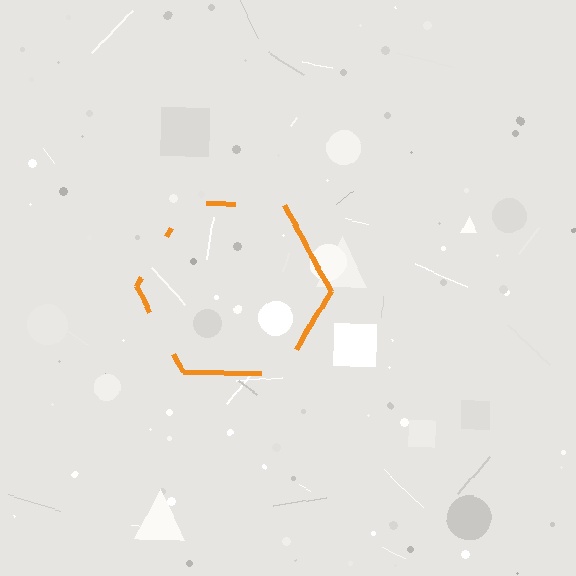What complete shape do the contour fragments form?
The contour fragments form a hexagon.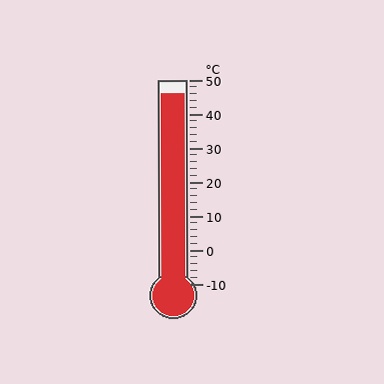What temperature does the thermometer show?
The thermometer shows approximately 46°C.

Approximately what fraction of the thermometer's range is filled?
The thermometer is filled to approximately 95% of its range.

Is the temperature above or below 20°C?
The temperature is above 20°C.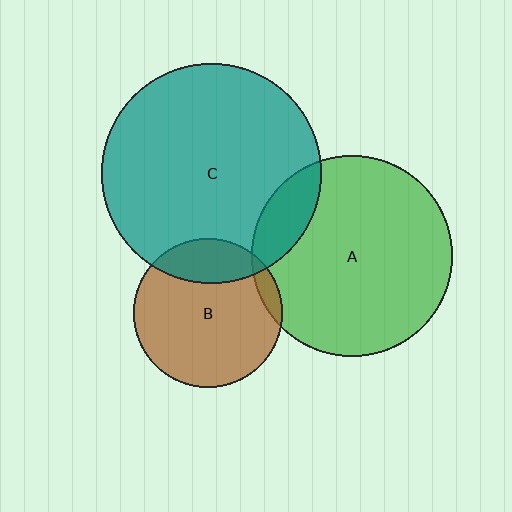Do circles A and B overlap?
Yes.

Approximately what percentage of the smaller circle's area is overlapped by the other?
Approximately 5%.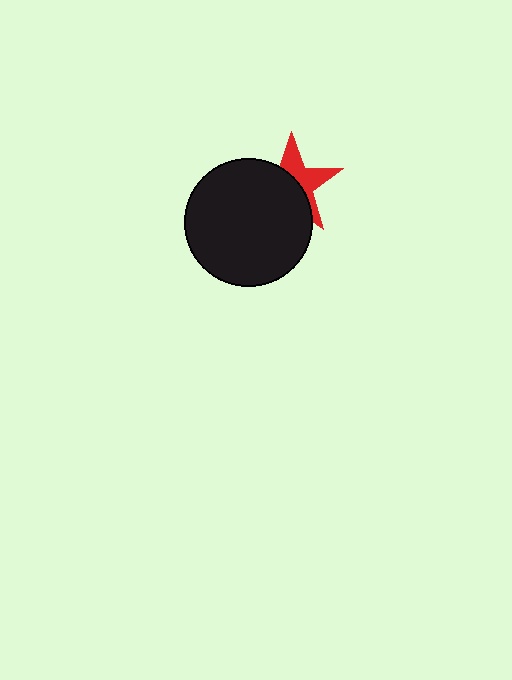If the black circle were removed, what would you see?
You would see the complete red star.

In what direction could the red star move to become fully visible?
The red star could move toward the upper-right. That would shift it out from behind the black circle entirely.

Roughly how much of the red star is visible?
A small part of it is visible (roughly 43%).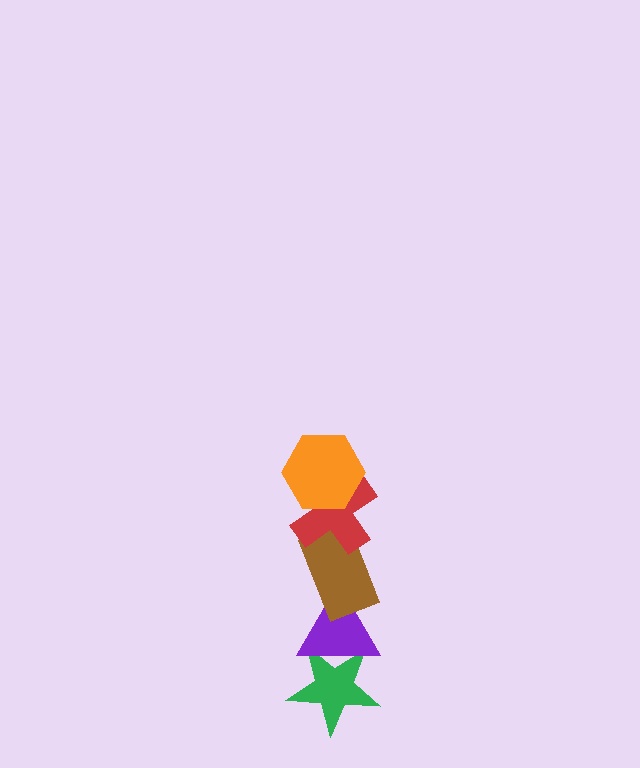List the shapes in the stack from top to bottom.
From top to bottom: the orange hexagon, the red cross, the brown rectangle, the purple triangle, the green star.